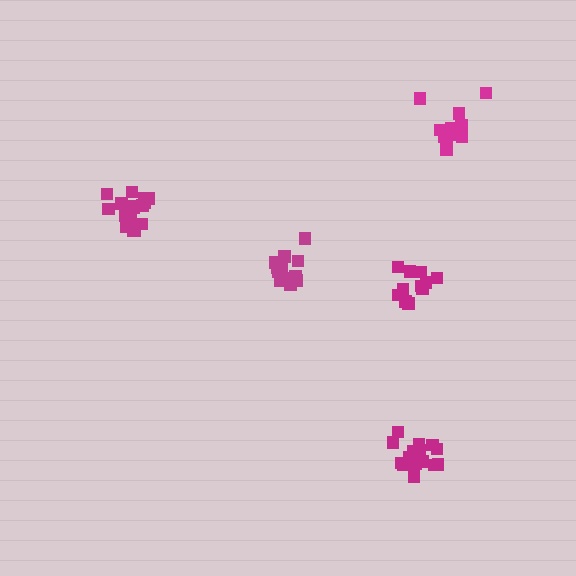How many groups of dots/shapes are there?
There are 5 groups.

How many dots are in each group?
Group 1: 12 dots, Group 2: 13 dots, Group 3: 18 dots, Group 4: 16 dots, Group 5: 12 dots (71 total).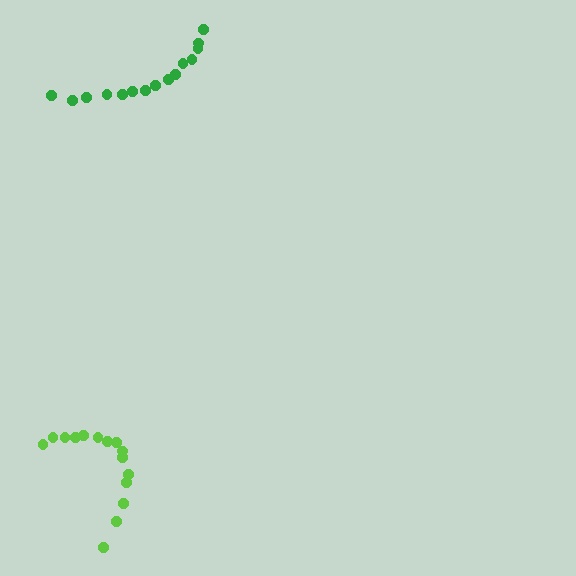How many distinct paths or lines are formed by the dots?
There are 2 distinct paths.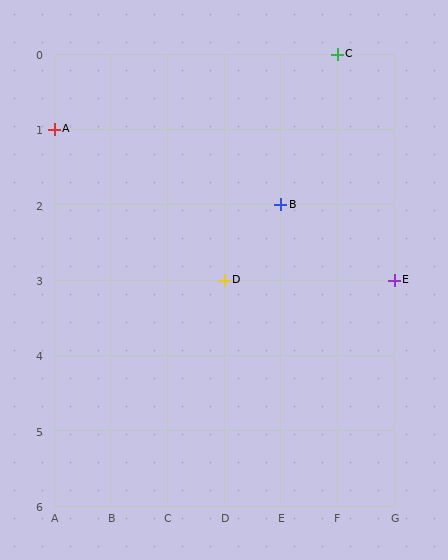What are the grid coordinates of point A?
Point A is at grid coordinates (A, 1).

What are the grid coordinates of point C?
Point C is at grid coordinates (F, 0).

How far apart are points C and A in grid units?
Points C and A are 5 columns and 1 row apart (about 5.1 grid units diagonally).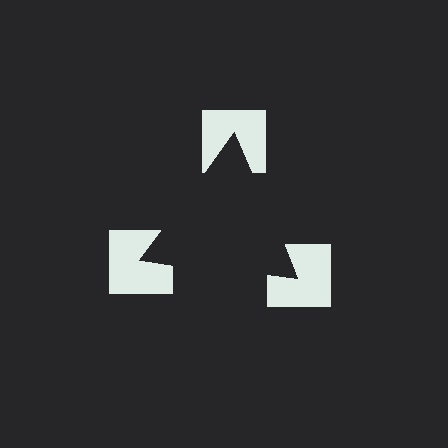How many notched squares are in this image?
There are 3 — one at each vertex of the illusory triangle.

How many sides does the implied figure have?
3 sides.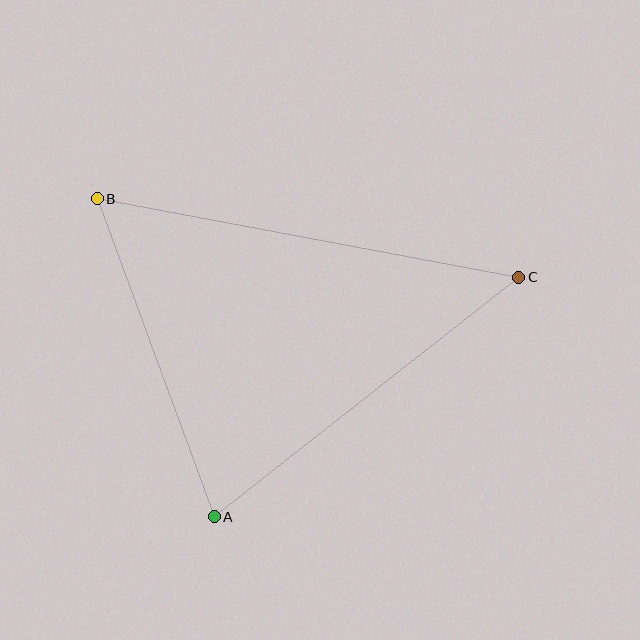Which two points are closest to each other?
Points A and B are closest to each other.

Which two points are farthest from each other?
Points B and C are farthest from each other.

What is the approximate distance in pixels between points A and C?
The distance between A and C is approximately 388 pixels.